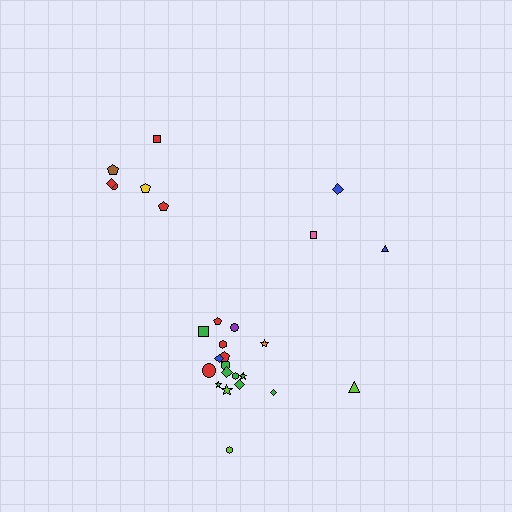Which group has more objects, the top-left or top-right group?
The top-left group.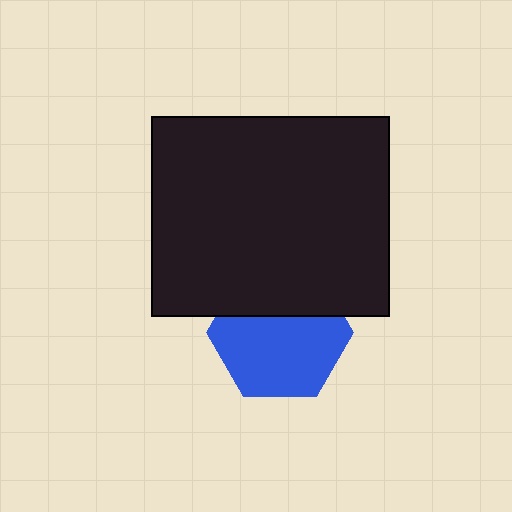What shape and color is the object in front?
The object in front is a black rectangle.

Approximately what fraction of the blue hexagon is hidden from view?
Roughly 35% of the blue hexagon is hidden behind the black rectangle.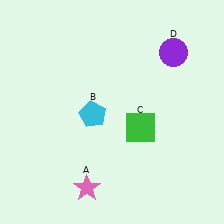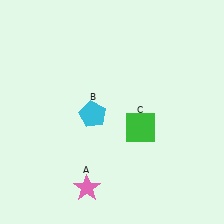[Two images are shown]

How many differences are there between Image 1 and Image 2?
There is 1 difference between the two images.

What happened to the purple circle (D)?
The purple circle (D) was removed in Image 2. It was in the top-right area of Image 1.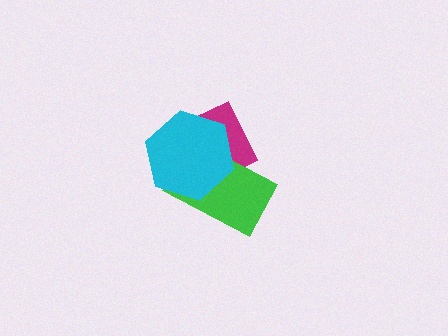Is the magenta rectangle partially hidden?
Yes, it is partially covered by another shape.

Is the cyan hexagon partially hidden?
No, no other shape covers it.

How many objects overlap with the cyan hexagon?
2 objects overlap with the cyan hexagon.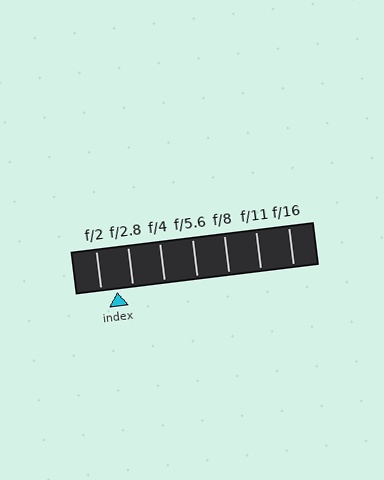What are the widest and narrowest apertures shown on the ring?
The widest aperture shown is f/2 and the narrowest is f/16.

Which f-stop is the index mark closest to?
The index mark is closest to f/2.8.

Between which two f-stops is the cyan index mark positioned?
The index mark is between f/2 and f/2.8.